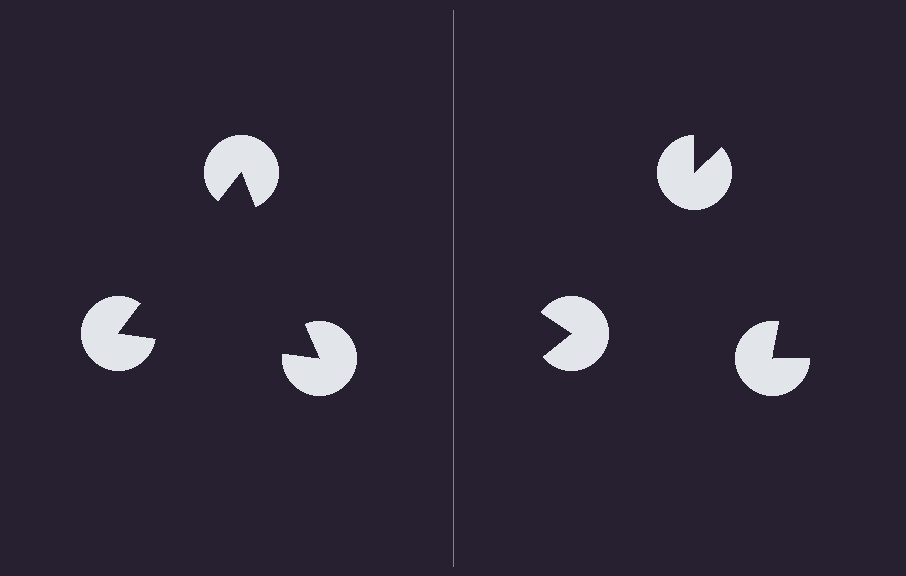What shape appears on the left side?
An illusory triangle.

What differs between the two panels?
The pac-man discs are positioned identically on both sides; only the wedge orientations differ. On the left they align to a triangle; on the right they are misaligned.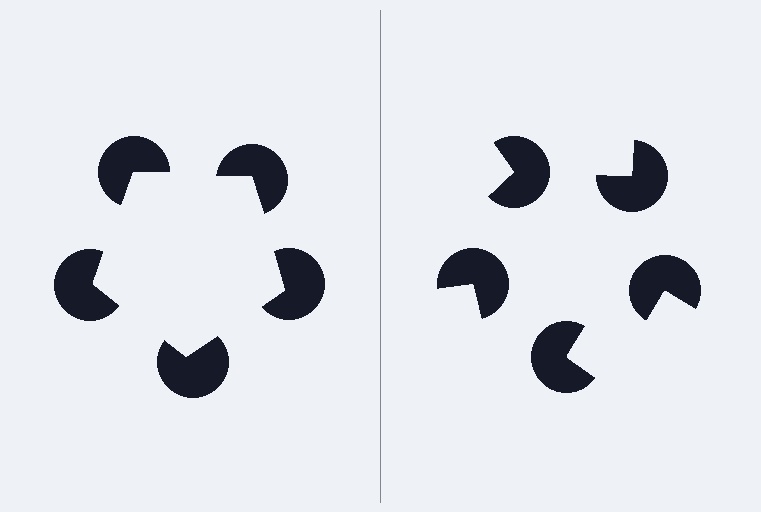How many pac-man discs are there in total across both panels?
10 — 5 on each side.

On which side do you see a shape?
An illusory pentagon appears on the left side. On the right side the wedge cuts are rotated, so no coherent shape forms.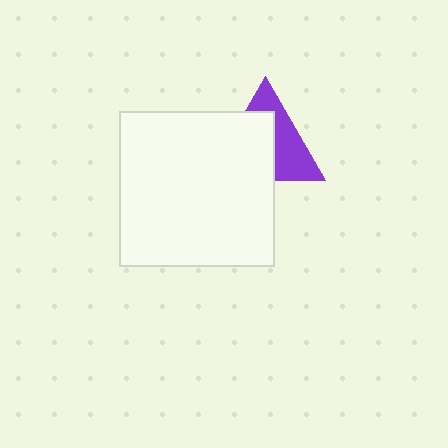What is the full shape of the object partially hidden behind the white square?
The partially hidden object is a purple triangle.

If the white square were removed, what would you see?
You would see the complete purple triangle.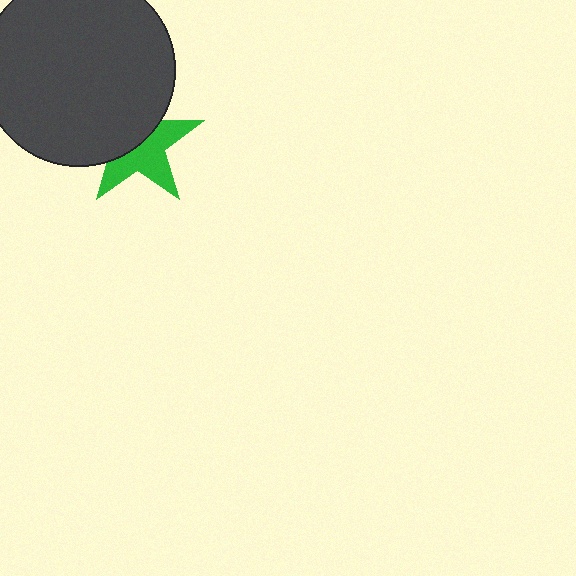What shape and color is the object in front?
The object in front is a dark gray circle.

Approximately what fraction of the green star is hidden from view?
Roughly 48% of the green star is hidden behind the dark gray circle.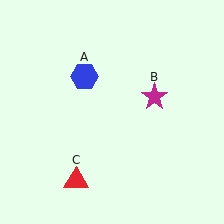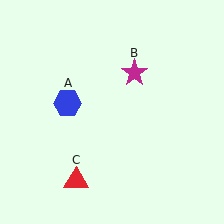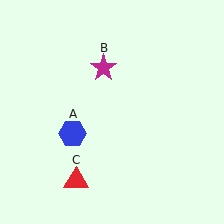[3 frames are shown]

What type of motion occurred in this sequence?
The blue hexagon (object A), magenta star (object B) rotated counterclockwise around the center of the scene.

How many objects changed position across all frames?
2 objects changed position: blue hexagon (object A), magenta star (object B).